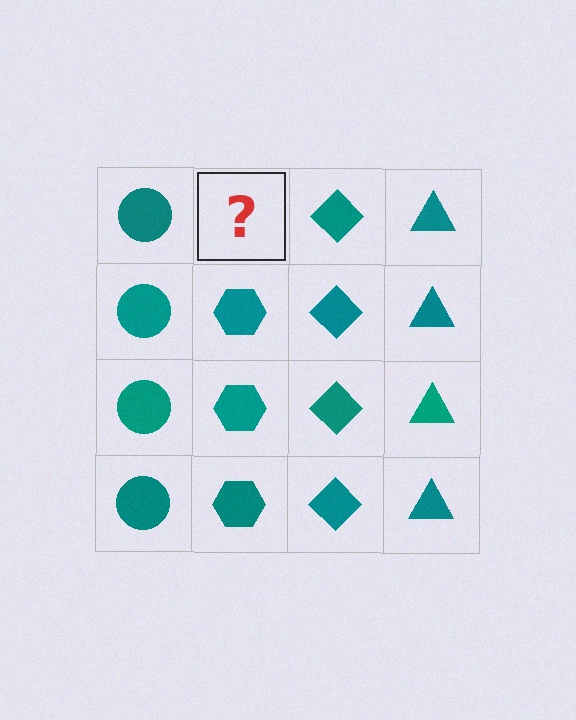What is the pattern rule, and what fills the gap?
The rule is that each column has a consistent shape. The gap should be filled with a teal hexagon.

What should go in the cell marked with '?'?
The missing cell should contain a teal hexagon.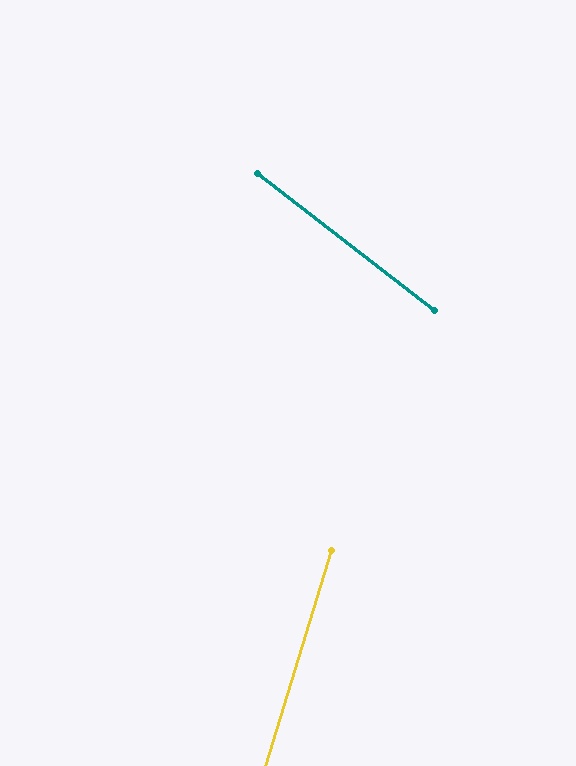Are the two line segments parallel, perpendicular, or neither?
Neither parallel nor perpendicular — they differ by about 69°.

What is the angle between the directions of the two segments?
Approximately 69 degrees.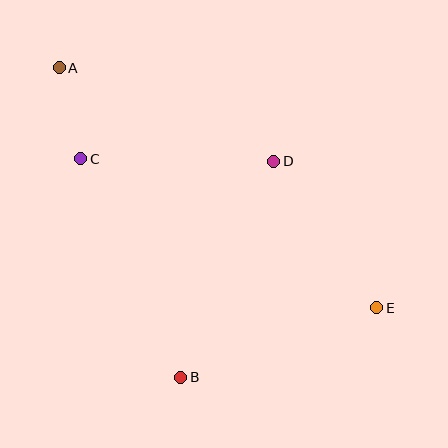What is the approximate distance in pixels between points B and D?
The distance between B and D is approximately 235 pixels.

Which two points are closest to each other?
Points A and C are closest to each other.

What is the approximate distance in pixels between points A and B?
The distance between A and B is approximately 332 pixels.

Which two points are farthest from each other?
Points A and E are farthest from each other.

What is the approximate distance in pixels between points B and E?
The distance between B and E is approximately 208 pixels.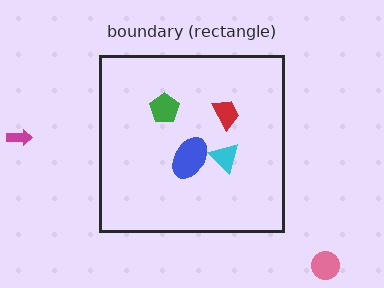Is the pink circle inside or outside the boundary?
Outside.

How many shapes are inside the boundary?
4 inside, 2 outside.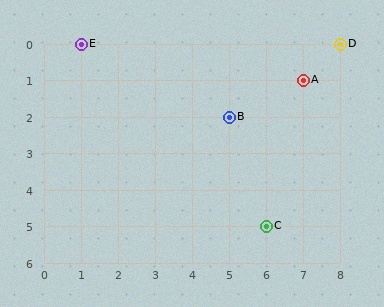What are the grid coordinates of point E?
Point E is at grid coordinates (1, 0).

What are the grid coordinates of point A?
Point A is at grid coordinates (7, 1).